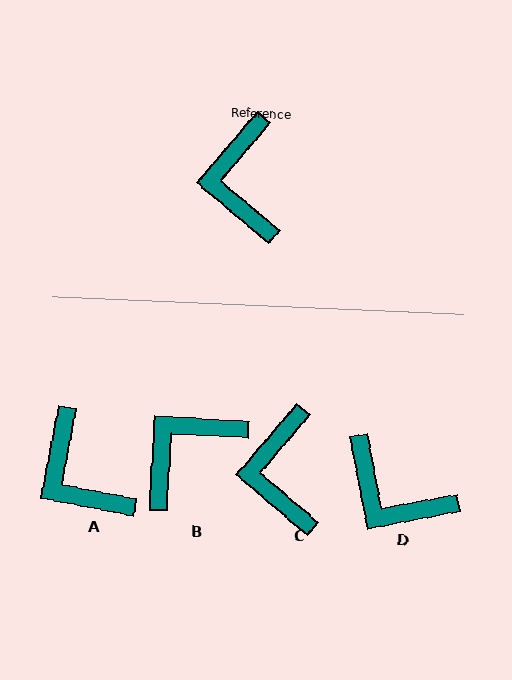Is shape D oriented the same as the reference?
No, it is off by about 51 degrees.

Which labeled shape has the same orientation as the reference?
C.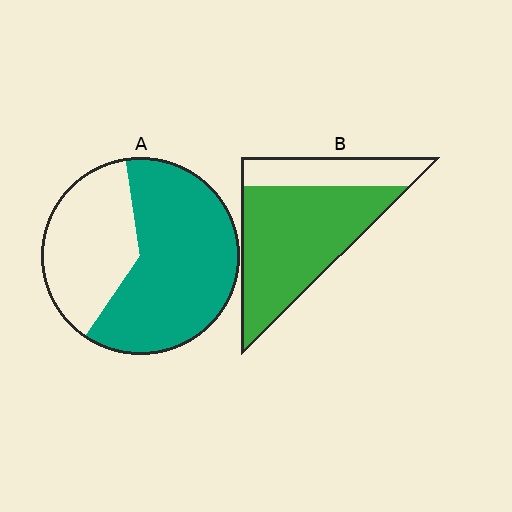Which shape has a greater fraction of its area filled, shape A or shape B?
Shape B.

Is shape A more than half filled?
Yes.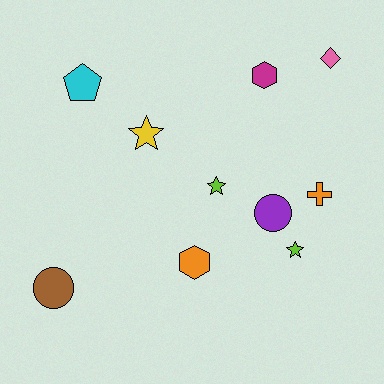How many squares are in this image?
There are no squares.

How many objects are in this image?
There are 10 objects.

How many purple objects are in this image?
There is 1 purple object.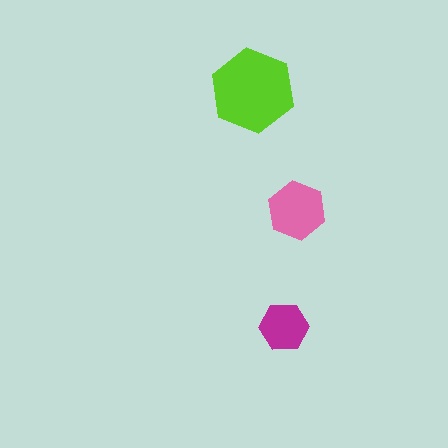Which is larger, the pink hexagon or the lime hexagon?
The lime one.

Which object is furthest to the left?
The lime hexagon is leftmost.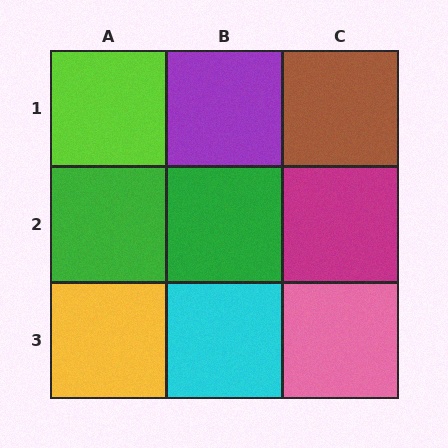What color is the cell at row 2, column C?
Magenta.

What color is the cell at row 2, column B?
Green.